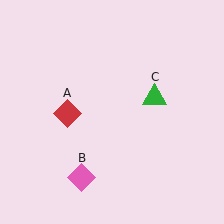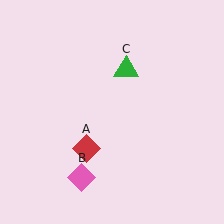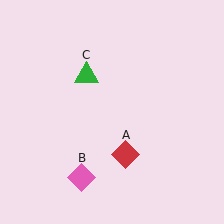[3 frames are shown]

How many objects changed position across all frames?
2 objects changed position: red diamond (object A), green triangle (object C).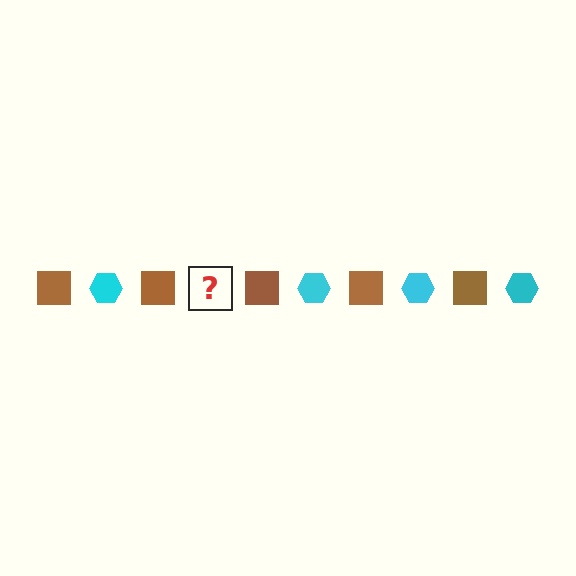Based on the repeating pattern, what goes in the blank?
The blank should be a cyan hexagon.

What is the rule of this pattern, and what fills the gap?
The rule is that the pattern alternates between brown square and cyan hexagon. The gap should be filled with a cyan hexagon.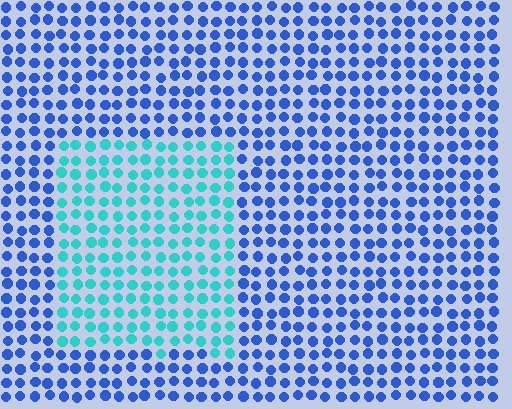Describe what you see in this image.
The image is filled with small blue elements in a uniform arrangement. A rectangle-shaped region is visible where the elements are tinted to a slightly different hue, forming a subtle color boundary.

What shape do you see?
I see a rectangle.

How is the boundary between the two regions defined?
The boundary is defined purely by a slight shift in hue (about 47 degrees). Spacing, size, and orientation are identical on both sides.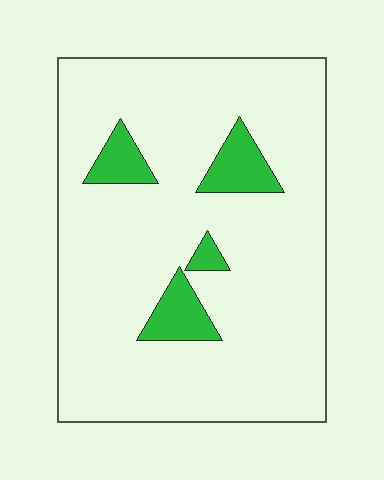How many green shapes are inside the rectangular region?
4.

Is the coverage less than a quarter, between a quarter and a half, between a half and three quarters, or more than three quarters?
Less than a quarter.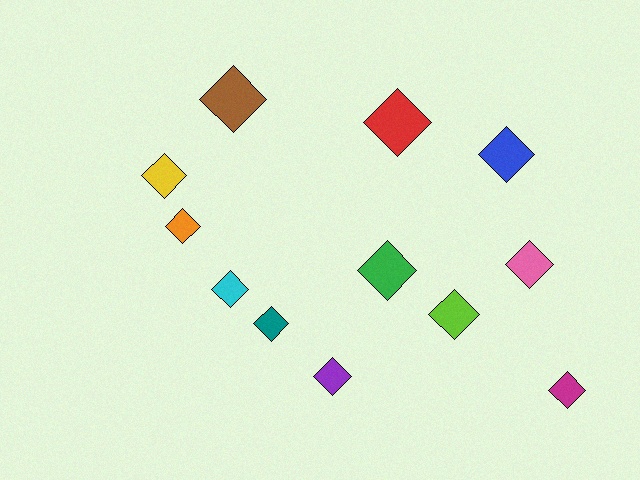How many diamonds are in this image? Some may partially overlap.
There are 12 diamonds.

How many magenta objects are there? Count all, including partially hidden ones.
There is 1 magenta object.